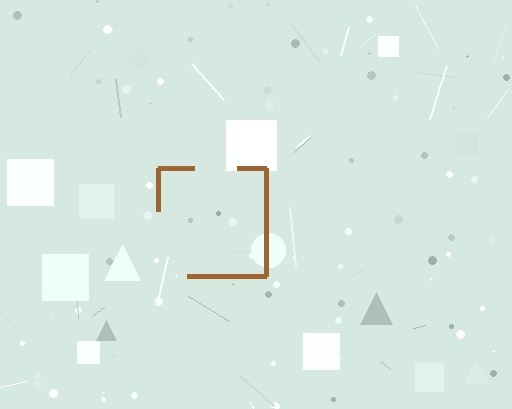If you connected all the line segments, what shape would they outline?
They would outline a square.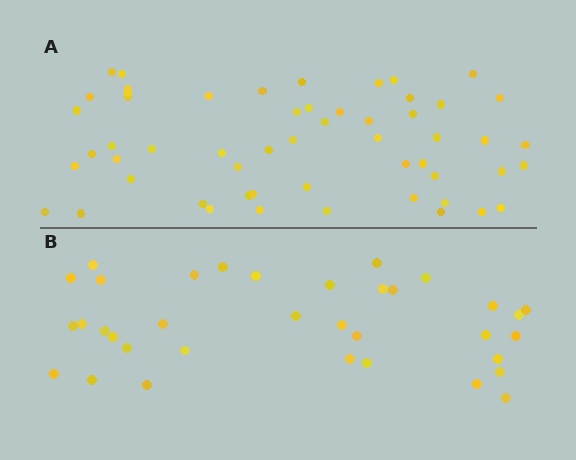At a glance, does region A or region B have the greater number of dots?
Region A (the top region) has more dots.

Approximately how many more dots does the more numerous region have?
Region A has approximately 20 more dots than region B.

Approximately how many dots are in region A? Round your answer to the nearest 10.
About 60 dots. (The exact count is 55, which rounds to 60.)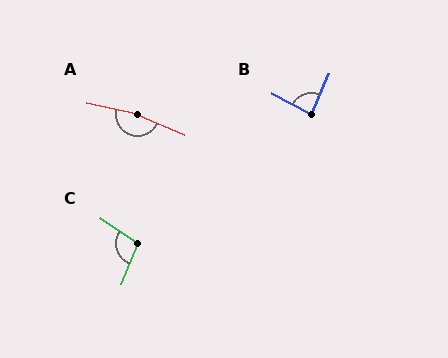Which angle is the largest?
A, at approximately 169 degrees.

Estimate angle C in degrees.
Approximately 103 degrees.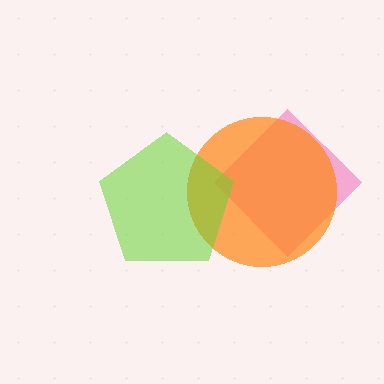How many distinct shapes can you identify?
There are 3 distinct shapes: a pink diamond, an orange circle, a lime pentagon.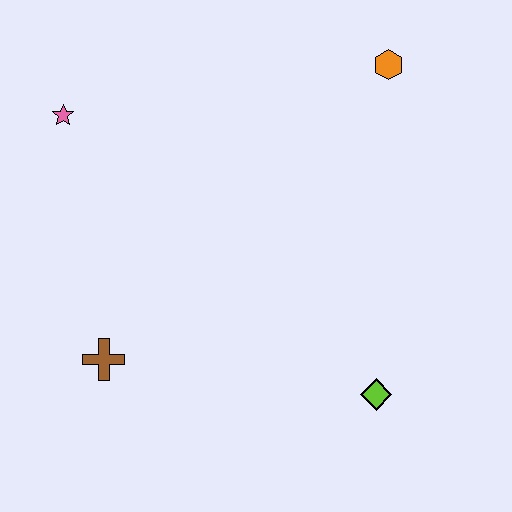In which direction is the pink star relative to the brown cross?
The pink star is above the brown cross.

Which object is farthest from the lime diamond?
The pink star is farthest from the lime diamond.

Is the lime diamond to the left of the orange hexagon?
Yes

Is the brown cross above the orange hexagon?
No